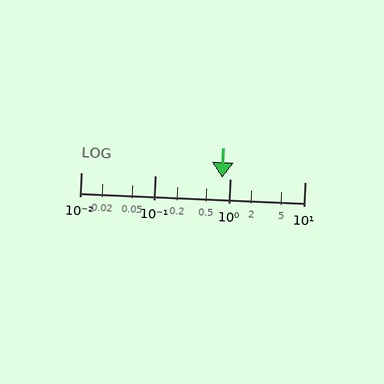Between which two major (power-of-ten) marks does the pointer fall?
The pointer is between 0.1 and 1.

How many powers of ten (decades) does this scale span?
The scale spans 3 decades, from 0.01 to 10.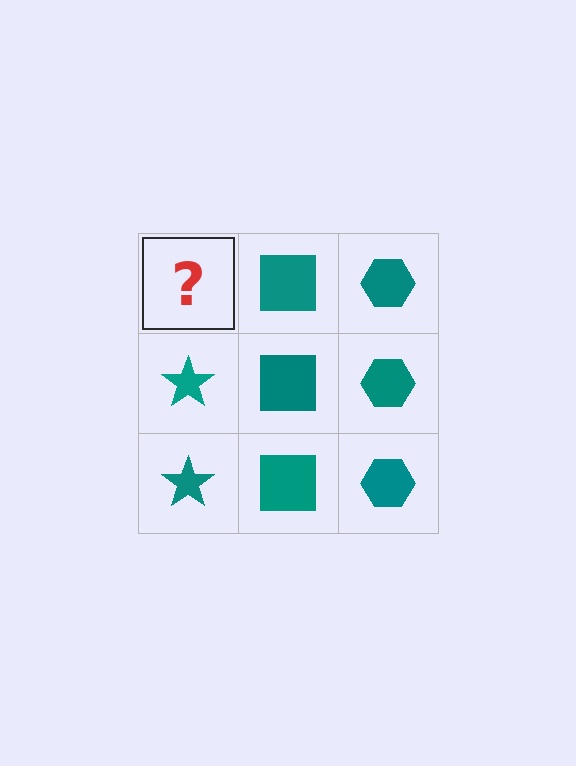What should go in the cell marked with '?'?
The missing cell should contain a teal star.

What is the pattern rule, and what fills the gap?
The rule is that each column has a consistent shape. The gap should be filled with a teal star.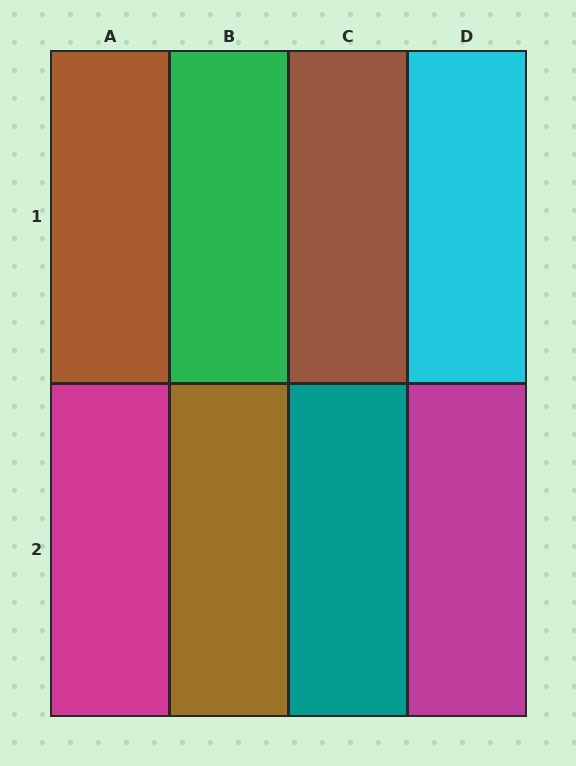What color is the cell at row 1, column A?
Brown.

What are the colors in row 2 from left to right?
Magenta, brown, teal, magenta.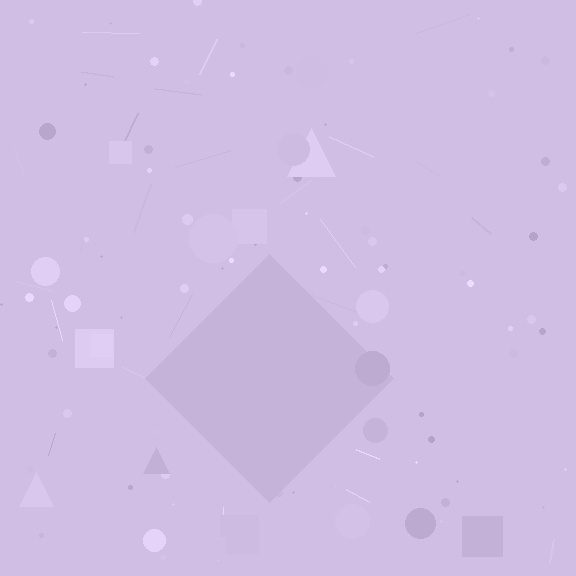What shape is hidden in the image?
A diamond is hidden in the image.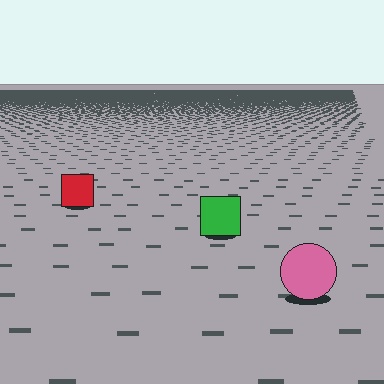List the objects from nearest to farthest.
From nearest to farthest: the pink circle, the green square, the red square.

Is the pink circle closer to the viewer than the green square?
Yes. The pink circle is closer — you can tell from the texture gradient: the ground texture is coarser near it.